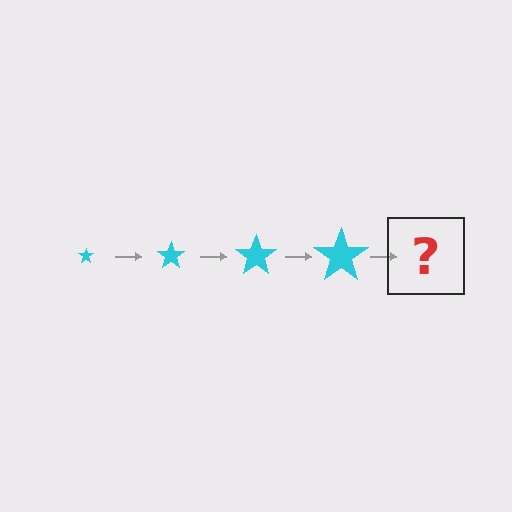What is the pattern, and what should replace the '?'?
The pattern is that the star gets progressively larger each step. The '?' should be a cyan star, larger than the previous one.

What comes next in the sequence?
The next element should be a cyan star, larger than the previous one.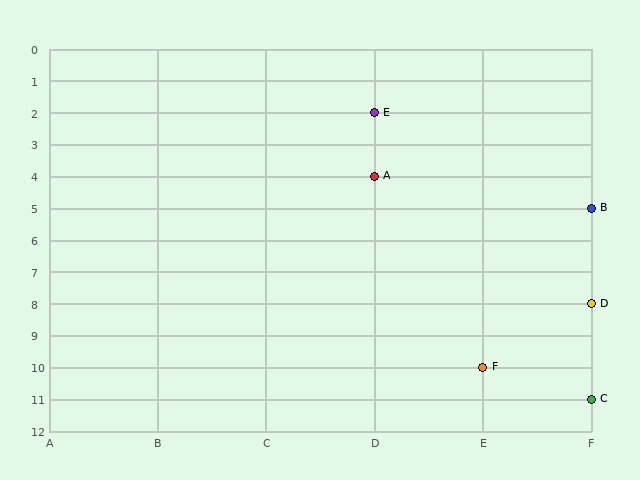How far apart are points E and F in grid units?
Points E and F are 1 column and 8 rows apart (about 8.1 grid units diagonally).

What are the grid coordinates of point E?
Point E is at grid coordinates (D, 2).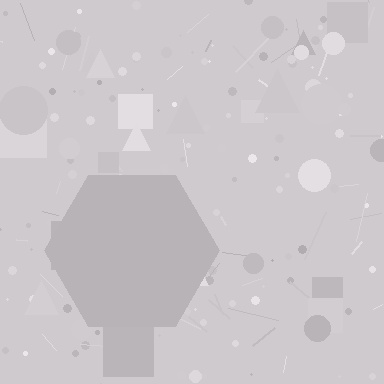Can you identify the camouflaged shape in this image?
The camouflaged shape is a hexagon.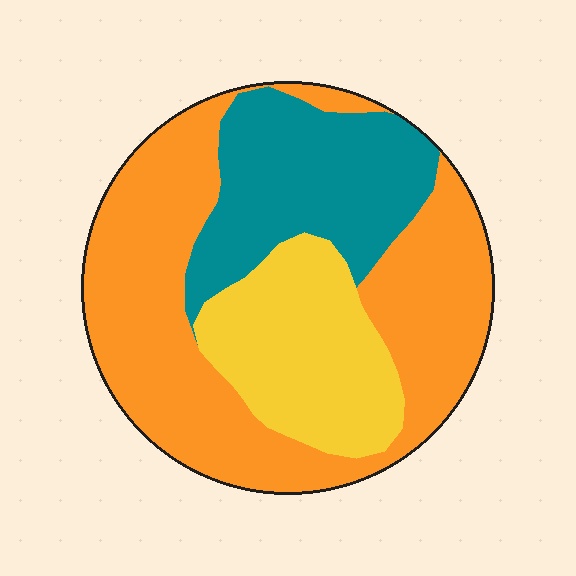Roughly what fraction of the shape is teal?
Teal takes up about one quarter (1/4) of the shape.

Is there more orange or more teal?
Orange.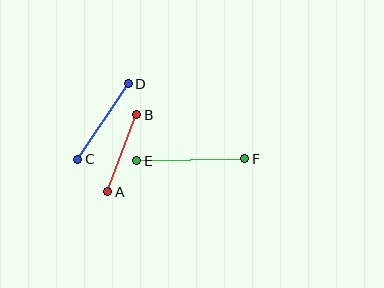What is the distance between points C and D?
The distance is approximately 91 pixels.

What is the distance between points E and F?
The distance is approximately 108 pixels.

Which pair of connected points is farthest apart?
Points E and F are farthest apart.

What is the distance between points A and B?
The distance is approximately 82 pixels.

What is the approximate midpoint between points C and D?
The midpoint is at approximately (103, 122) pixels.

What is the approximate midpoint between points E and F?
The midpoint is at approximately (191, 160) pixels.